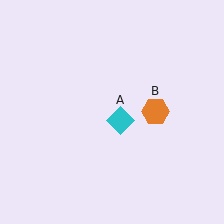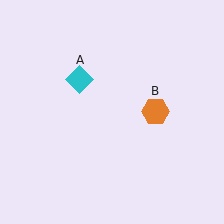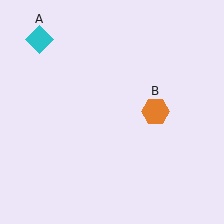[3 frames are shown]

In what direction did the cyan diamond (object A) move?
The cyan diamond (object A) moved up and to the left.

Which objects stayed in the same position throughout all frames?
Orange hexagon (object B) remained stationary.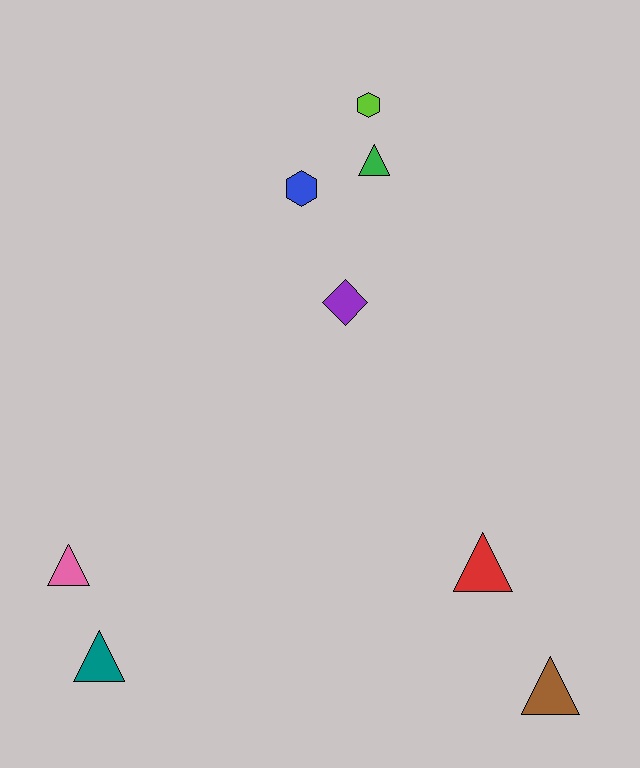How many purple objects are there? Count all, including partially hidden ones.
There is 1 purple object.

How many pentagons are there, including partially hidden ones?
There are no pentagons.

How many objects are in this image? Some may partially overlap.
There are 8 objects.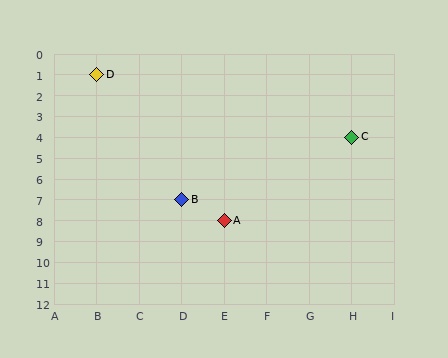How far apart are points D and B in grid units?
Points D and B are 2 columns and 6 rows apart (about 6.3 grid units diagonally).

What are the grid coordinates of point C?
Point C is at grid coordinates (H, 4).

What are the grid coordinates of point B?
Point B is at grid coordinates (D, 7).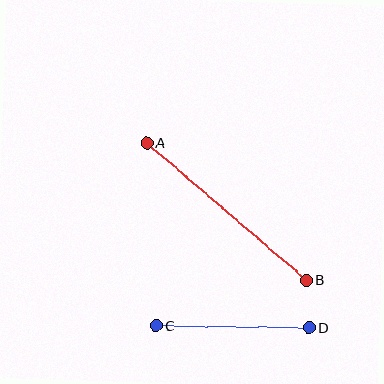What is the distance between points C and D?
The distance is approximately 153 pixels.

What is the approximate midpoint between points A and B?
The midpoint is at approximately (227, 211) pixels.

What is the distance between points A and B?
The distance is approximately 211 pixels.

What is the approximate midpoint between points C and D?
The midpoint is at approximately (233, 327) pixels.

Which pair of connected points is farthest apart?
Points A and B are farthest apart.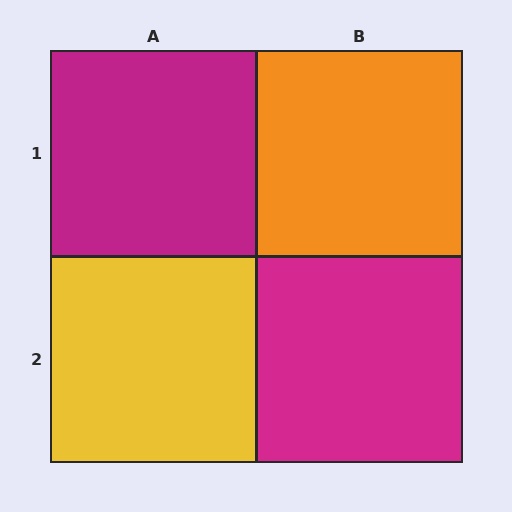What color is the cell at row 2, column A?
Yellow.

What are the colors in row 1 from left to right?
Magenta, orange.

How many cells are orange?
1 cell is orange.